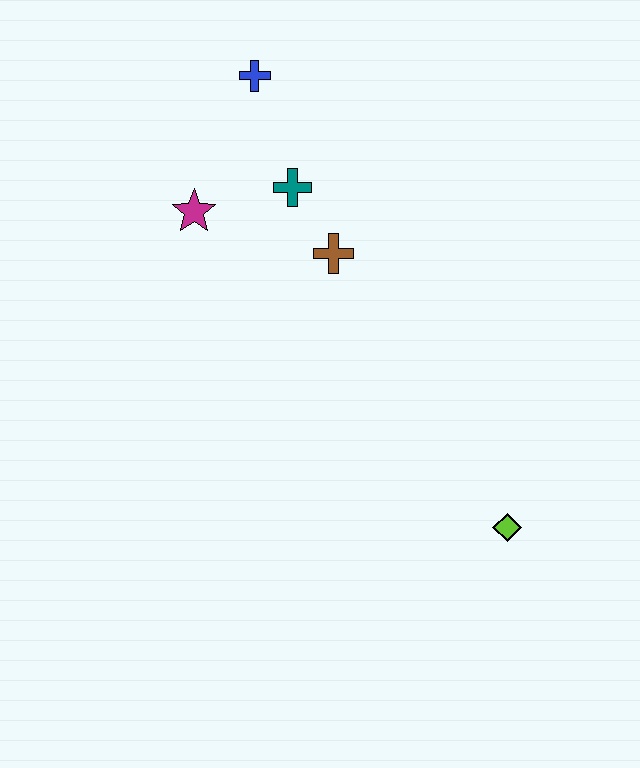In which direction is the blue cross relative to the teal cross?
The blue cross is above the teal cross.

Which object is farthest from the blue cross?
The lime diamond is farthest from the blue cross.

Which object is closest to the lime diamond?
The brown cross is closest to the lime diamond.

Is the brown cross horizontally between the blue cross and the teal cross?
No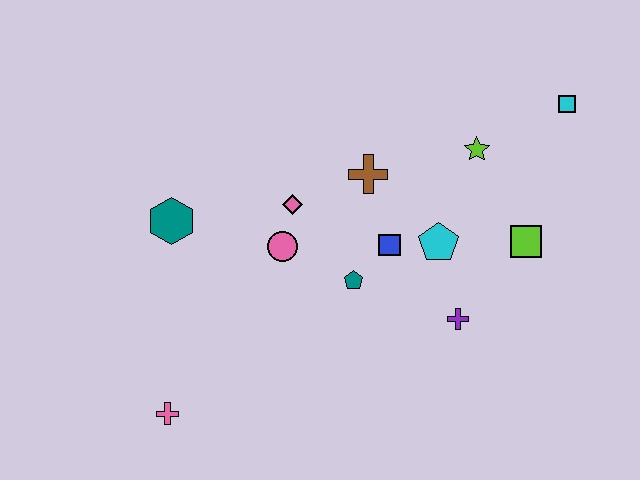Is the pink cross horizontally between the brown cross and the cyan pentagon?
No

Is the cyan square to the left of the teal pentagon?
No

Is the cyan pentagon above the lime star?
No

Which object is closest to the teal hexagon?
The pink circle is closest to the teal hexagon.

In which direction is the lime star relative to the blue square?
The lime star is above the blue square.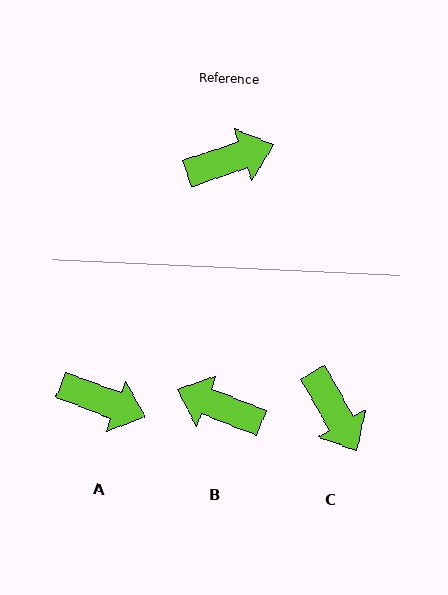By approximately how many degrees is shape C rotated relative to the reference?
Approximately 80 degrees clockwise.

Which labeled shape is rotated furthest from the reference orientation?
B, about 140 degrees away.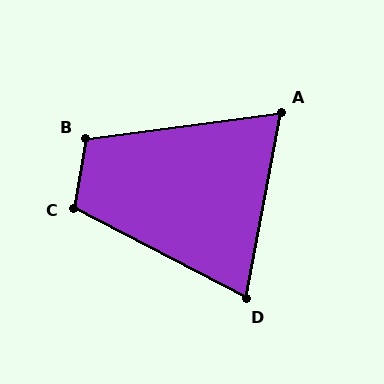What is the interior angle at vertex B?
Approximately 107 degrees (obtuse).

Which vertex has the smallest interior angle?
A, at approximately 72 degrees.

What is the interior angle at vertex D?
Approximately 73 degrees (acute).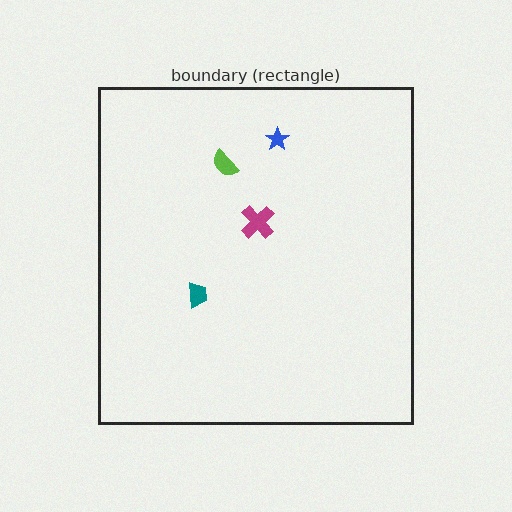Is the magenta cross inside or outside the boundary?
Inside.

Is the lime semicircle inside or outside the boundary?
Inside.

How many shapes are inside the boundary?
4 inside, 0 outside.